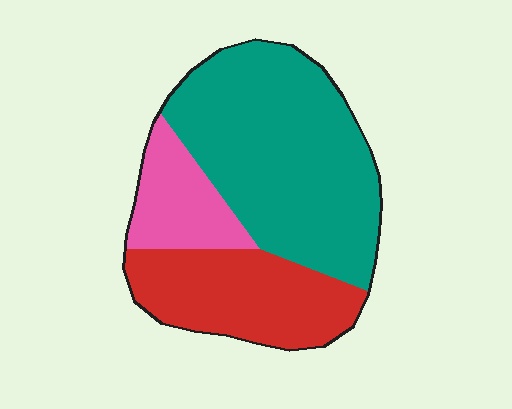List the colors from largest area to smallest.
From largest to smallest: teal, red, pink.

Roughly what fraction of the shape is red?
Red covers 29% of the shape.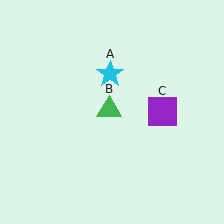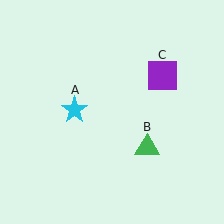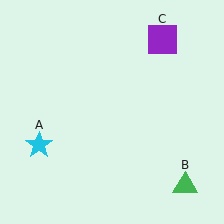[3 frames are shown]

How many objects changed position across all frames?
3 objects changed position: cyan star (object A), green triangle (object B), purple square (object C).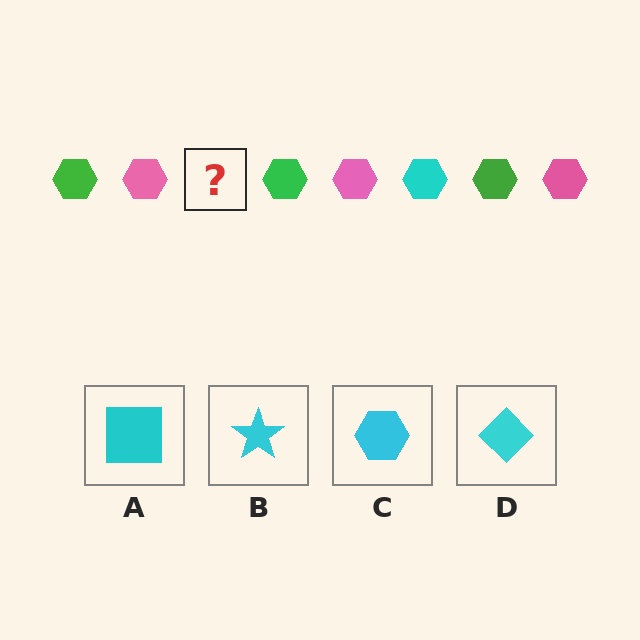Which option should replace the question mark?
Option C.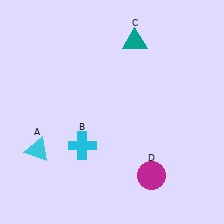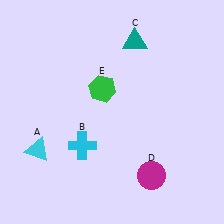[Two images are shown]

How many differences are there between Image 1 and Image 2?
There is 1 difference between the two images.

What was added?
A green hexagon (E) was added in Image 2.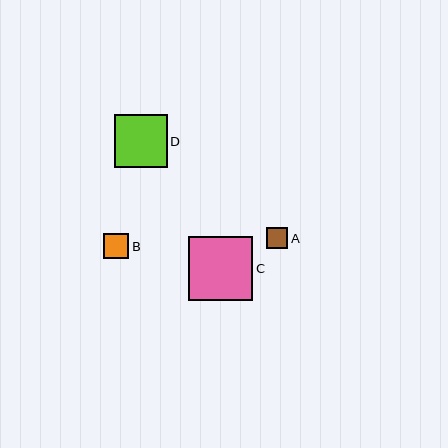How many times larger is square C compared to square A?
Square C is approximately 3.0 times the size of square A.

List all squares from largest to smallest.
From largest to smallest: C, D, B, A.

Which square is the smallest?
Square A is the smallest with a size of approximately 21 pixels.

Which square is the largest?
Square C is the largest with a size of approximately 64 pixels.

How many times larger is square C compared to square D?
Square C is approximately 1.2 times the size of square D.